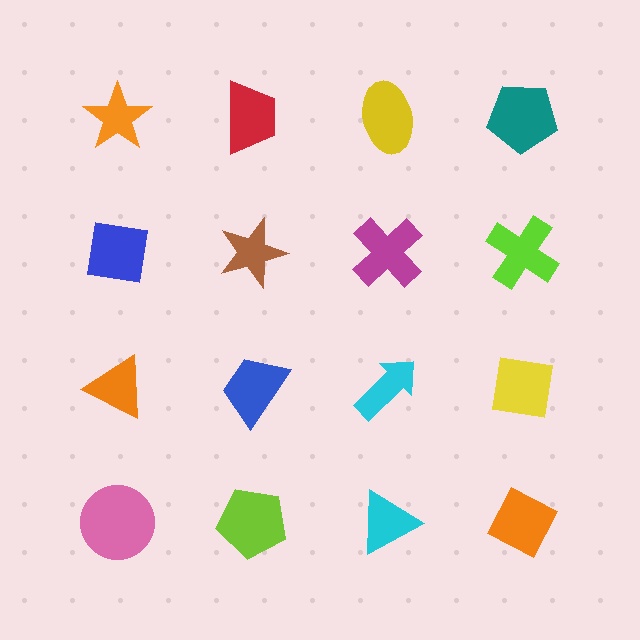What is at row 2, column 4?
A lime cross.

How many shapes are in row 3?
4 shapes.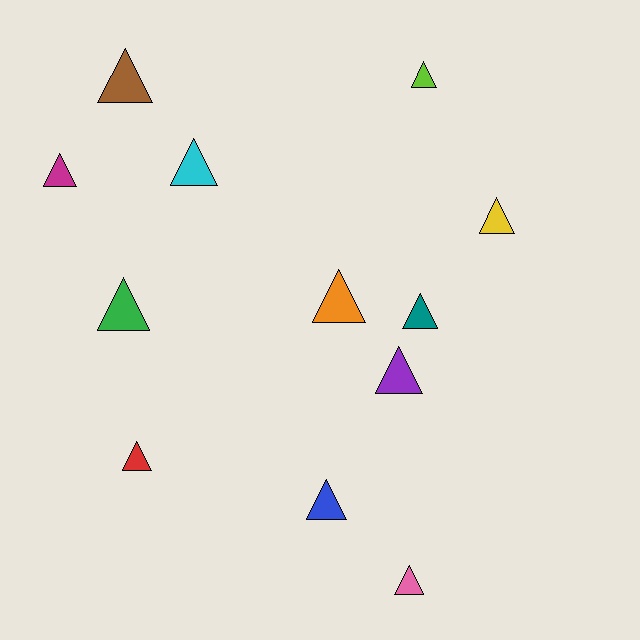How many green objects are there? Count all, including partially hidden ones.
There is 1 green object.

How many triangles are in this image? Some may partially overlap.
There are 12 triangles.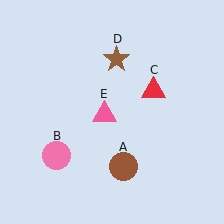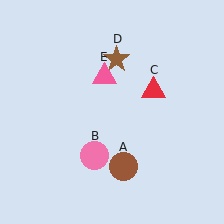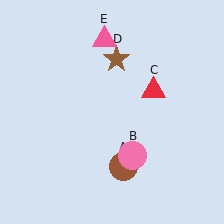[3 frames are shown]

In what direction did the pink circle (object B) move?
The pink circle (object B) moved right.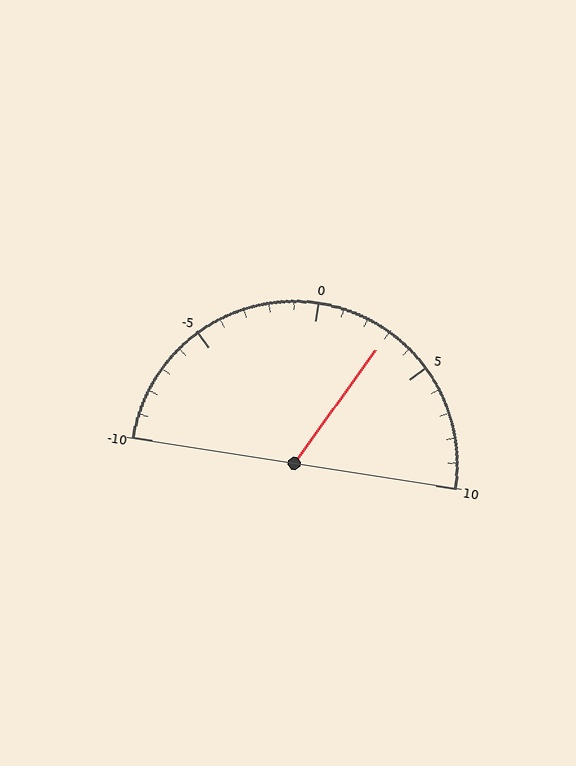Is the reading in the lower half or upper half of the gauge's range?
The reading is in the upper half of the range (-10 to 10).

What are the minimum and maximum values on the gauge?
The gauge ranges from -10 to 10.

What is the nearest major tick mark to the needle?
The nearest major tick mark is 5.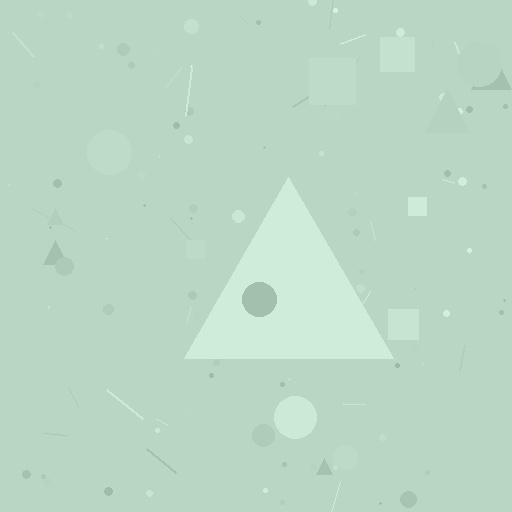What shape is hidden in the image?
A triangle is hidden in the image.